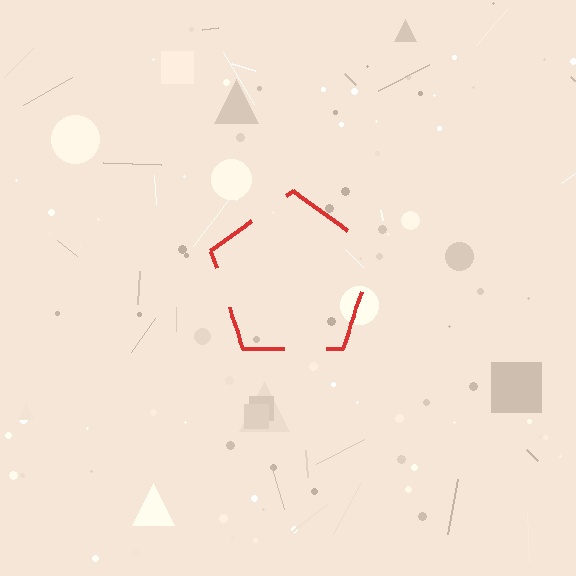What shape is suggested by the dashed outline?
The dashed outline suggests a pentagon.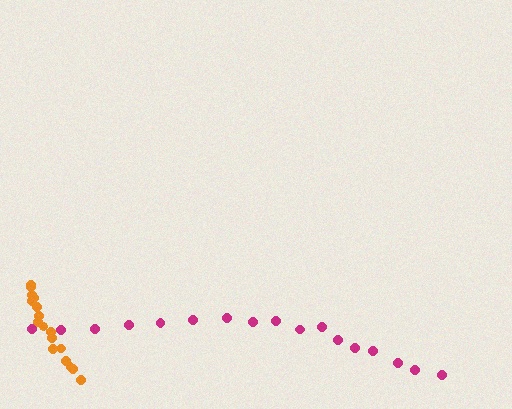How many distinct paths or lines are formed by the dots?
There are 2 distinct paths.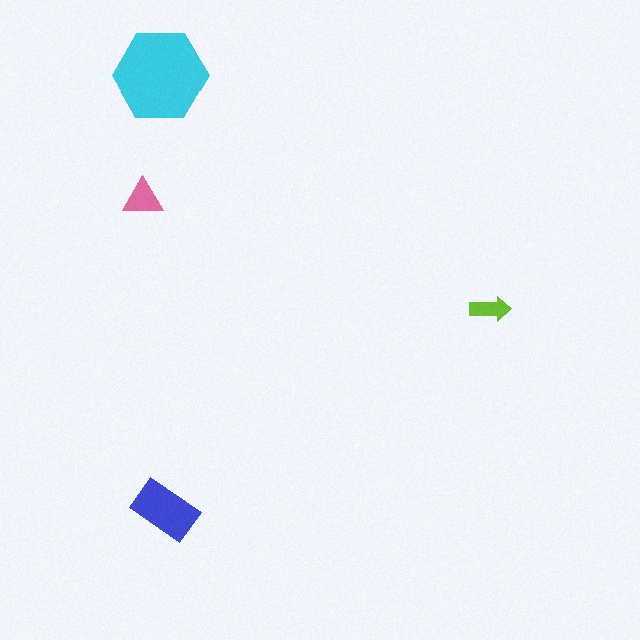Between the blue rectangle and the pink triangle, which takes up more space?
The blue rectangle.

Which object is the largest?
The cyan hexagon.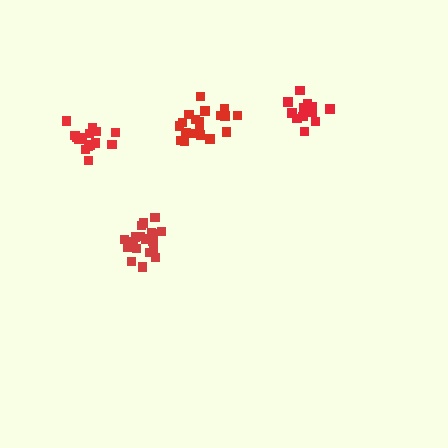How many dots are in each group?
Group 1: 20 dots, Group 2: 15 dots, Group 3: 19 dots, Group 4: 16 dots (70 total).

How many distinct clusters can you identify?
There are 4 distinct clusters.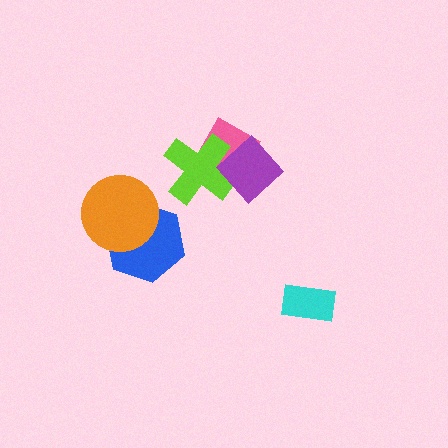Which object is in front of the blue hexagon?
The orange circle is in front of the blue hexagon.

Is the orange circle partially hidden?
No, no other shape covers it.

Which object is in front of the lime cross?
The purple diamond is in front of the lime cross.